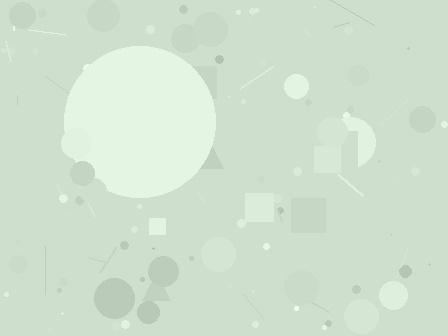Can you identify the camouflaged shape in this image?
The camouflaged shape is a circle.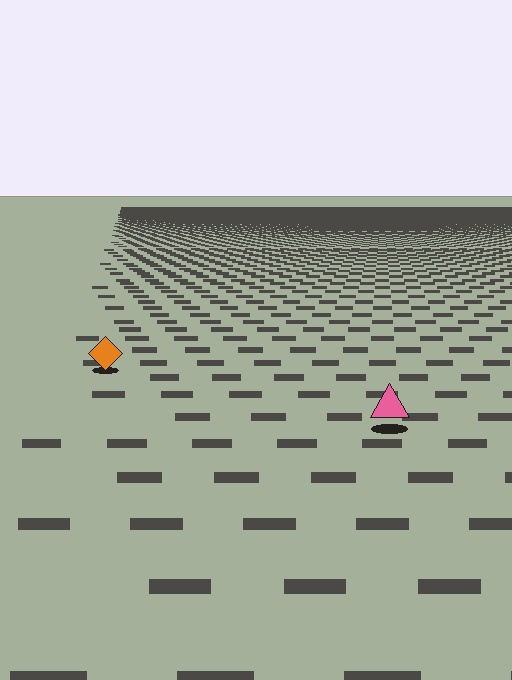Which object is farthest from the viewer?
The orange diamond is farthest from the viewer. It appears smaller and the ground texture around it is denser.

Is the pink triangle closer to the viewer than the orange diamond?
Yes. The pink triangle is closer — you can tell from the texture gradient: the ground texture is coarser near it.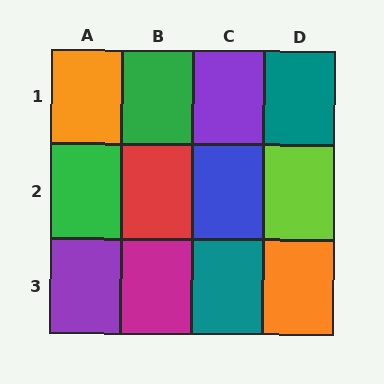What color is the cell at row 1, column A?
Orange.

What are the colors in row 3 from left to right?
Purple, magenta, teal, orange.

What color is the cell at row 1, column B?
Green.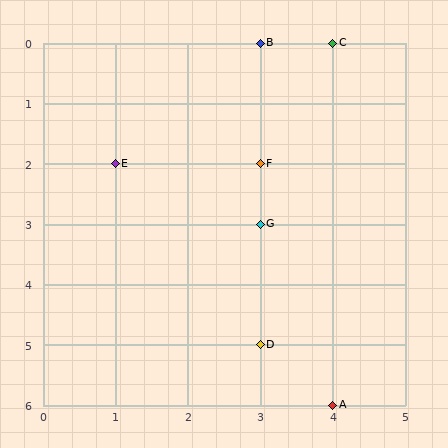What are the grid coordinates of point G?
Point G is at grid coordinates (3, 3).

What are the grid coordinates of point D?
Point D is at grid coordinates (3, 5).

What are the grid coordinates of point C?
Point C is at grid coordinates (4, 0).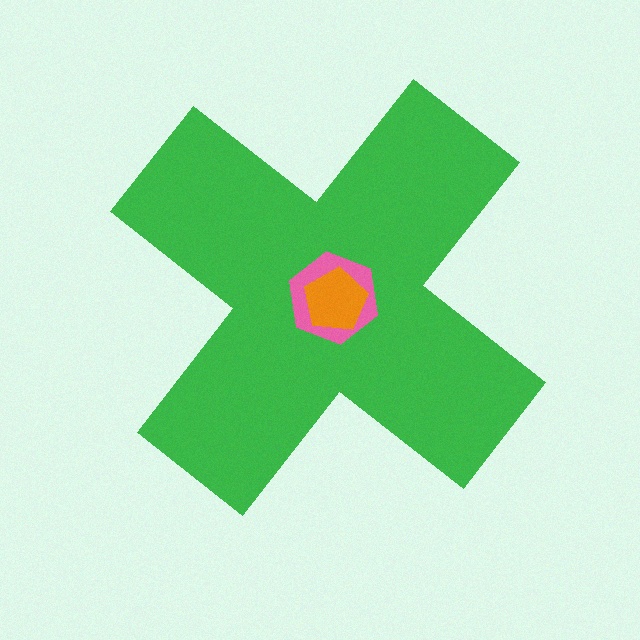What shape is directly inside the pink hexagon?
The orange pentagon.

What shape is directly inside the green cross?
The pink hexagon.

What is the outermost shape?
The green cross.